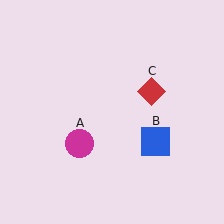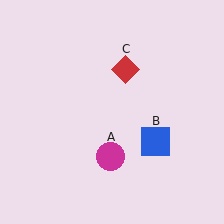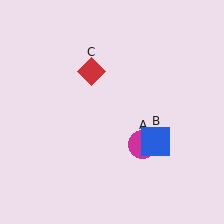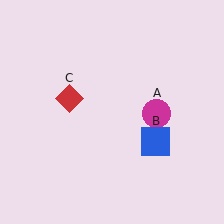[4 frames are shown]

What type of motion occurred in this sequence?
The magenta circle (object A), red diamond (object C) rotated counterclockwise around the center of the scene.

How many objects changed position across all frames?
2 objects changed position: magenta circle (object A), red diamond (object C).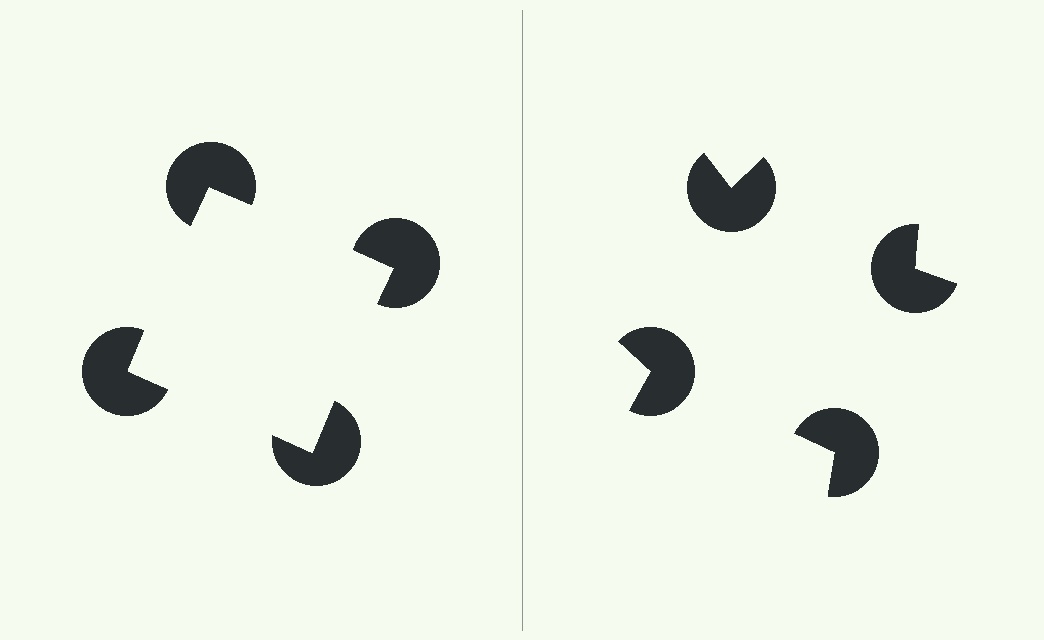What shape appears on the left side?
An illusory square.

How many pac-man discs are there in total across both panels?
8 — 4 on each side.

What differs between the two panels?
The pac-man discs are positioned identically on both sides; only the wedge orientations differ. On the left they align to a square; on the right they are misaligned.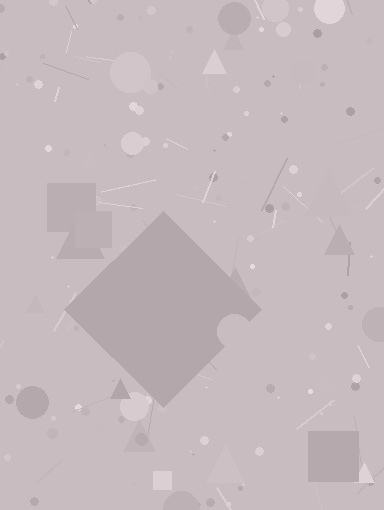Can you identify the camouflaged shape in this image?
The camouflaged shape is a diamond.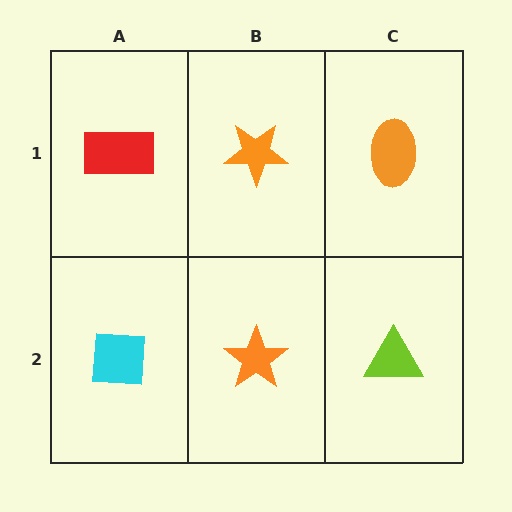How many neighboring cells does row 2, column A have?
2.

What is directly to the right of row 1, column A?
An orange star.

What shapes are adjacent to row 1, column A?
A cyan square (row 2, column A), an orange star (row 1, column B).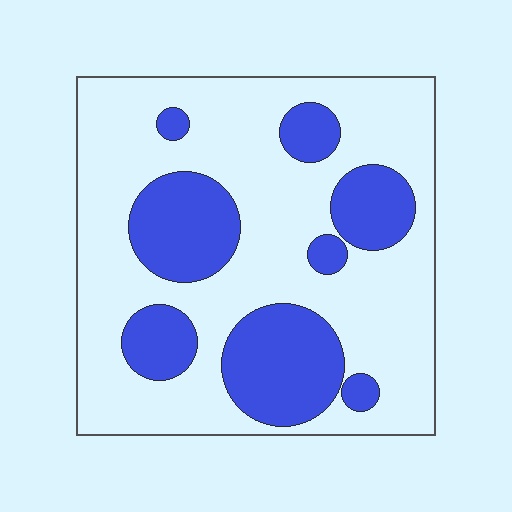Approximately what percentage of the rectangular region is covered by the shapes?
Approximately 30%.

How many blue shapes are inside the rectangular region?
8.